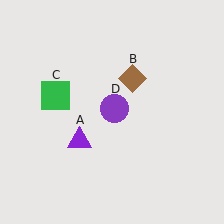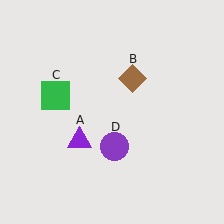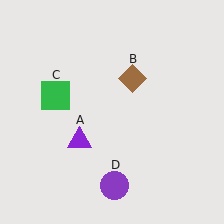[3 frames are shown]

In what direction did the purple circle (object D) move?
The purple circle (object D) moved down.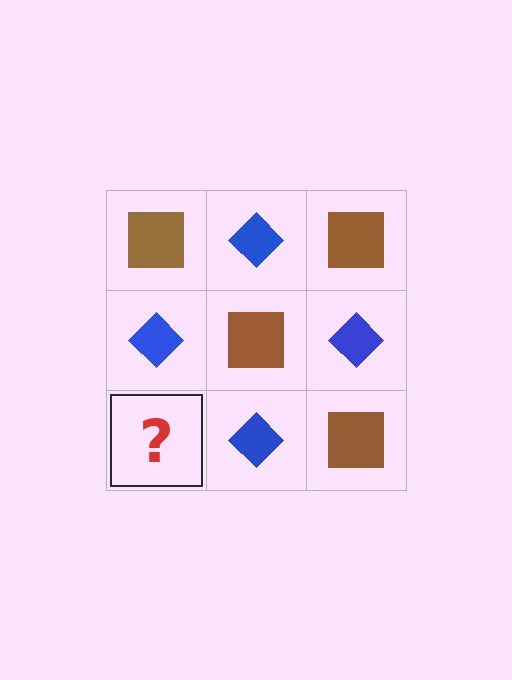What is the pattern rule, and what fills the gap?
The rule is that it alternates brown square and blue diamond in a checkerboard pattern. The gap should be filled with a brown square.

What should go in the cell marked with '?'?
The missing cell should contain a brown square.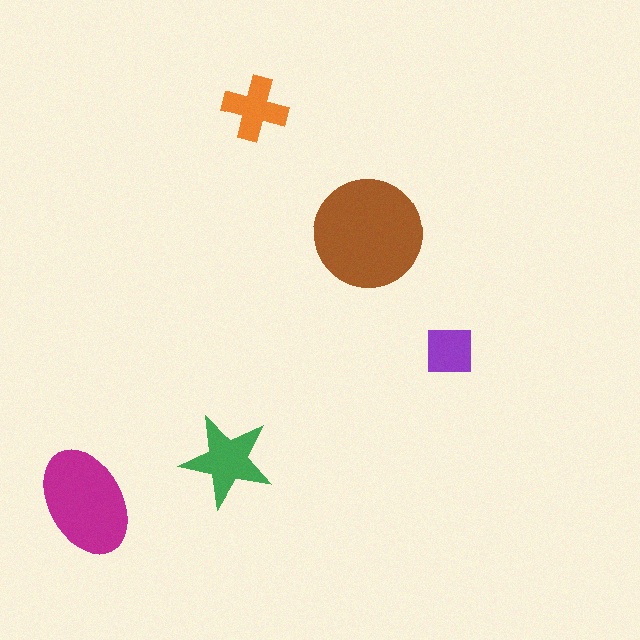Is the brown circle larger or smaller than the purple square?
Larger.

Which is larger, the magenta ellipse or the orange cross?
The magenta ellipse.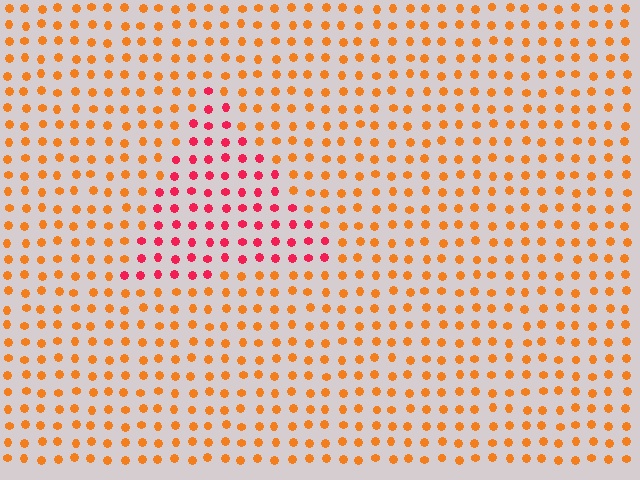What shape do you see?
I see a triangle.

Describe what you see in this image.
The image is filled with small orange elements in a uniform arrangement. A triangle-shaped region is visible where the elements are tinted to a slightly different hue, forming a subtle color boundary.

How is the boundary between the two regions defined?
The boundary is defined purely by a slight shift in hue (about 42 degrees). Spacing, size, and orientation are identical on both sides.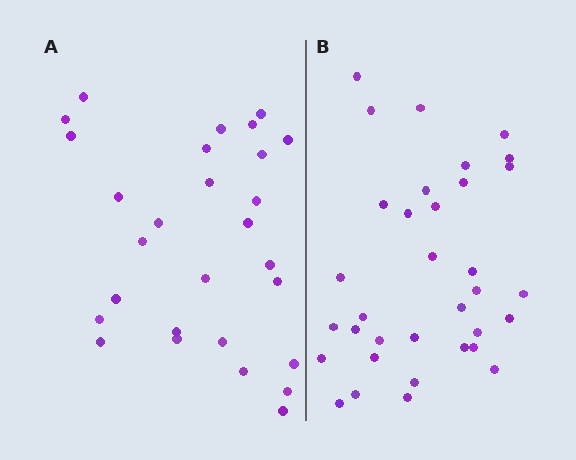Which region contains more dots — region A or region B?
Region B (the right region) has more dots.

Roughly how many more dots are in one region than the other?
Region B has about 6 more dots than region A.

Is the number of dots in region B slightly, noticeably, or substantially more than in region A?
Region B has only slightly more — the two regions are fairly close. The ratio is roughly 1.2 to 1.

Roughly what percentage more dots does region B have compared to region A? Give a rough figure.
About 20% more.